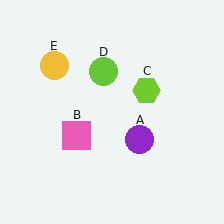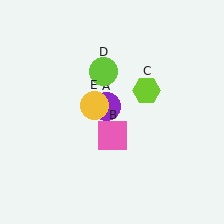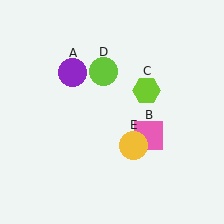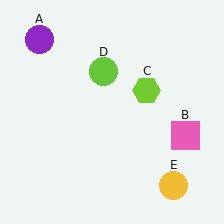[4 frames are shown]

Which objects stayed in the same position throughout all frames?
Lime hexagon (object C) and lime circle (object D) remained stationary.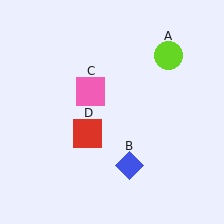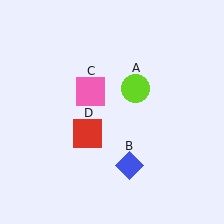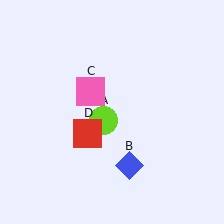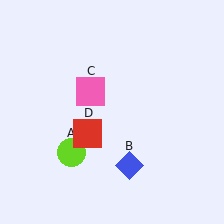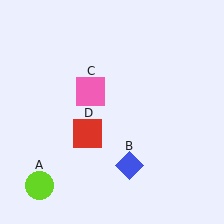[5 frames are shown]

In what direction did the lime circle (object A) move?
The lime circle (object A) moved down and to the left.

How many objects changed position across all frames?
1 object changed position: lime circle (object A).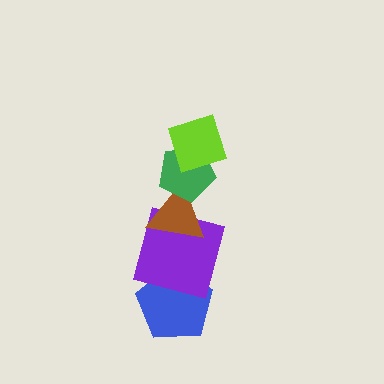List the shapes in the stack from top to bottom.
From top to bottom: the lime diamond, the green pentagon, the brown triangle, the purple square, the blue pentagon.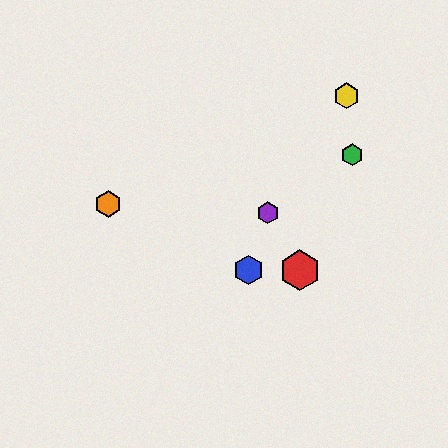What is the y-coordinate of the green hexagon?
The green hexagon is at y≈155.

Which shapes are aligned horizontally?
The red hexagon, the blue hexagon are aligned horizontally.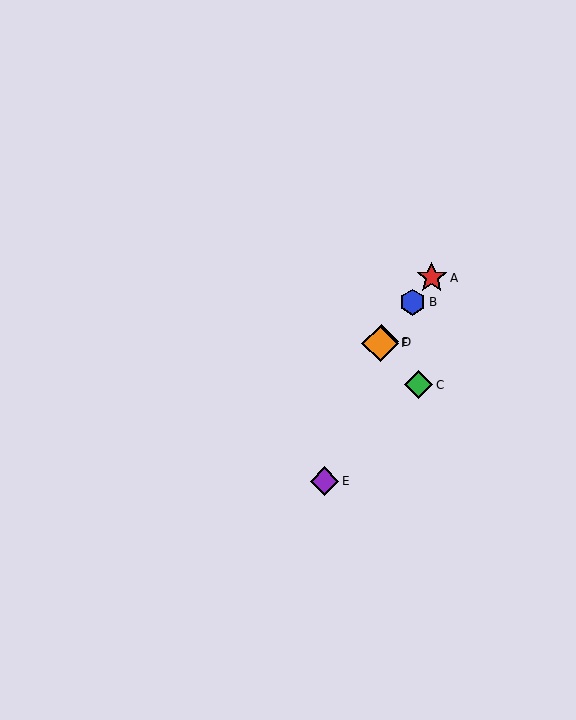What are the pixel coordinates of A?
Object A is at (432, 278).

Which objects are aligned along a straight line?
Objects A, B, D, F are aligned along a straight line.